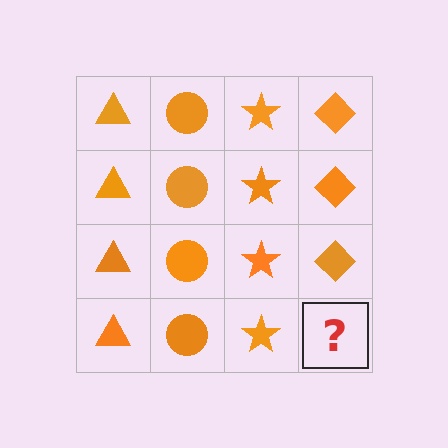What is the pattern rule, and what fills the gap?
The rule is that each column has a consistent shape. The gap should be filled with an orange diamond.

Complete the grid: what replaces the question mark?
The question mark should be replaced with an orange diamond.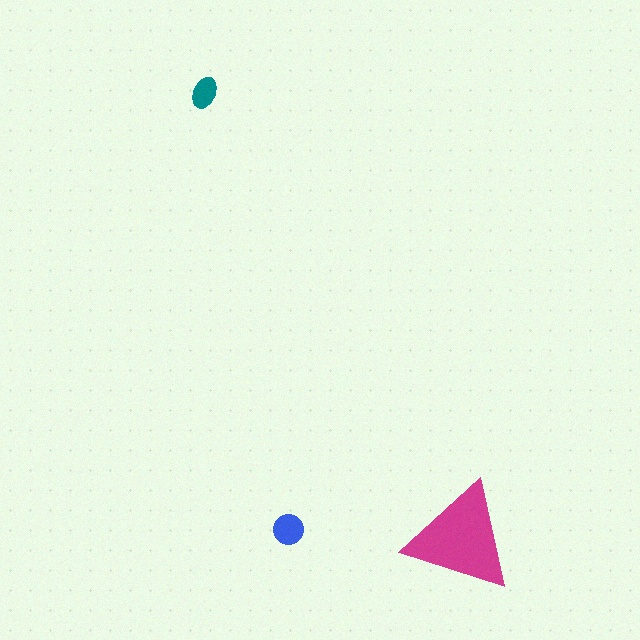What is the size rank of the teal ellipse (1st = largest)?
3rd.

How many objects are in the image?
There are 3 objects in the image.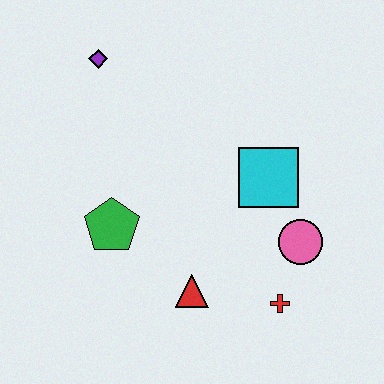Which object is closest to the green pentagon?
The red triangle is closest to the green pentagon.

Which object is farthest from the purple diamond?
The red cross is farthest from the purple diamond.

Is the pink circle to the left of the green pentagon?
No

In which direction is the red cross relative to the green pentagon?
The red cross is to the right of the green pentagon.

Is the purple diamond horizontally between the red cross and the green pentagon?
No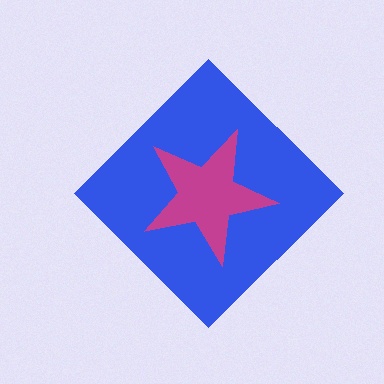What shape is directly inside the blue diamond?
The magenta star.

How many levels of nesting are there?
2.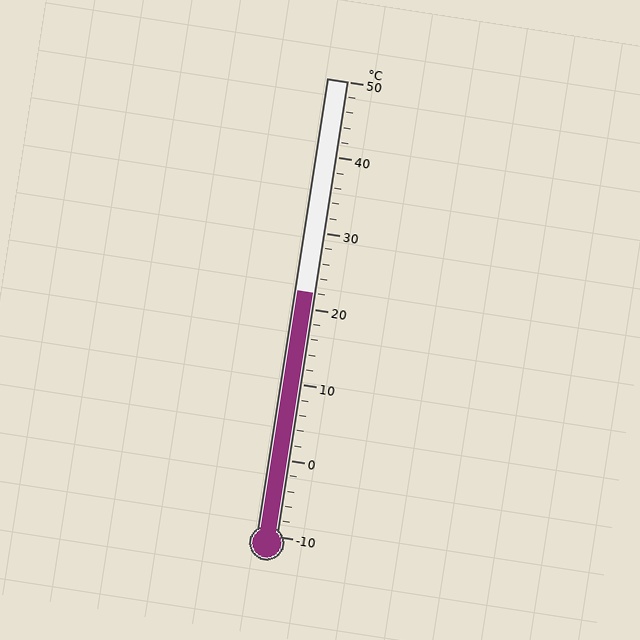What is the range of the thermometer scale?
The thermometer scale ranges from -10°C to 50°C.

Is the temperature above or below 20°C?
The temperature is above 20°C.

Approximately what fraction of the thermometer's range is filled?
The thermometer is filled to approximately 55% of its range.